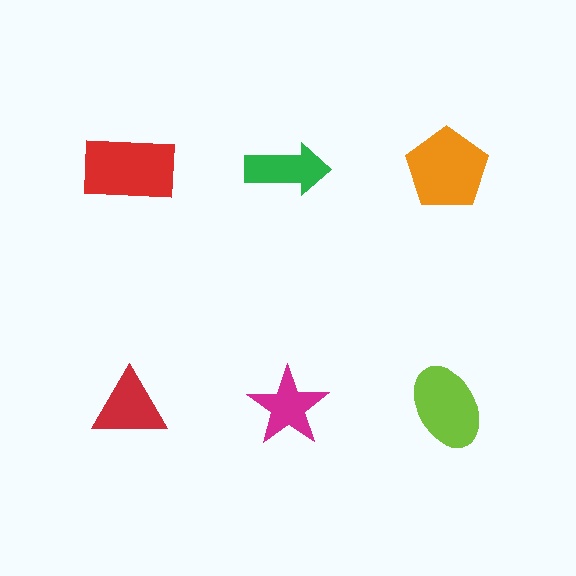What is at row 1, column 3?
An orange pentagon.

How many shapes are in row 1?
3 shapes.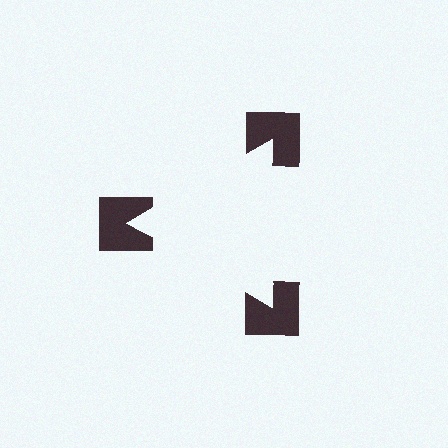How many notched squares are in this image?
There are 3 — one at each vertex of the illusory triangle.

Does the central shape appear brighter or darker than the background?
It typically appears slightly brighter than the background, even though no actual brightness change is drawn.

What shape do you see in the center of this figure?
An illusory triangle — its edges are inferred from the aligned wedge cuts in the notched squares, not physically drawn.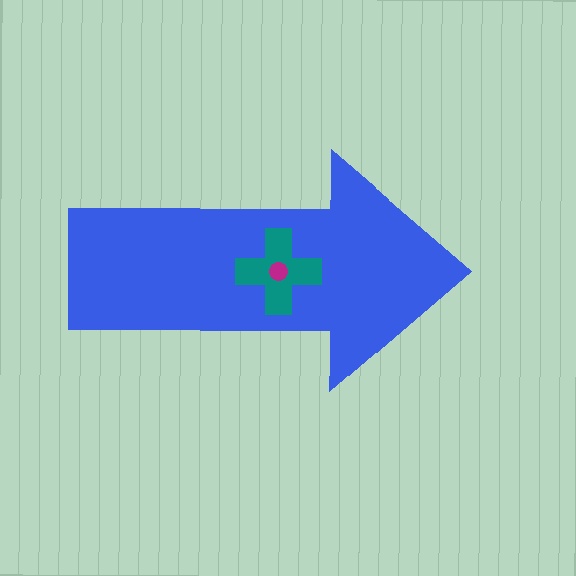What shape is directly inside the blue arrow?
The teal cross.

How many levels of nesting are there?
3.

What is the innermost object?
The magenta circle.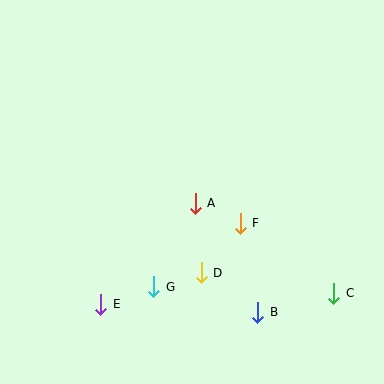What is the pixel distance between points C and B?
The distance between C and B is 79 pixels.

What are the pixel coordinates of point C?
Point C is at (334, 293).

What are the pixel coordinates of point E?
Point E is at (101, 304).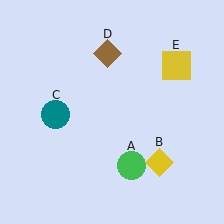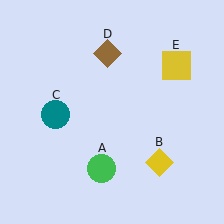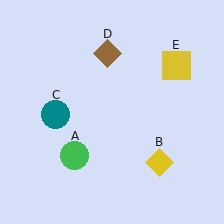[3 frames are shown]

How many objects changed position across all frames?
1 object changed position: green circle (object A).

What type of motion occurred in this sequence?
The green circle (object A) rotated clockwise around the center of the scene.